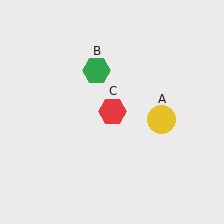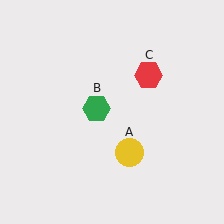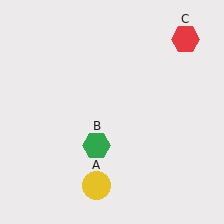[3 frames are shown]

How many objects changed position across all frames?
3 objects changed position: yellow circle (object A), green hexagon (object B), red hexagon (object C).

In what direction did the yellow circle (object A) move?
The yellow circle (object A) moved down and to the left.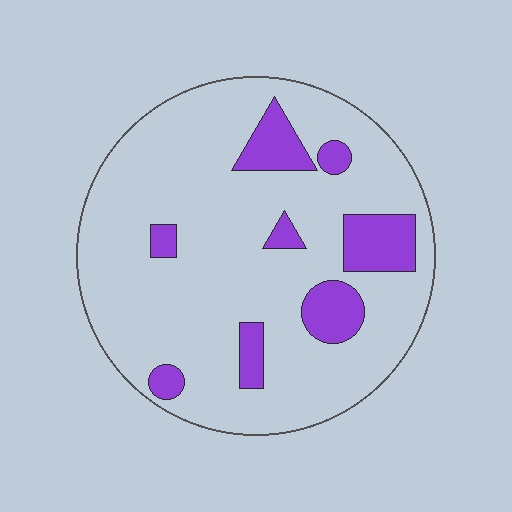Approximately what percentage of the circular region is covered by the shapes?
Approximately 15%.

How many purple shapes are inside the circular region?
8.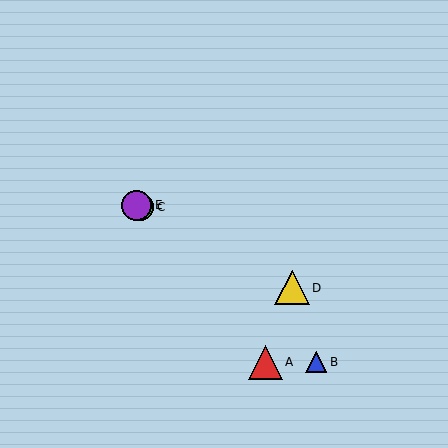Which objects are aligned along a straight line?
Objects C, D, E are aligned along a straight line.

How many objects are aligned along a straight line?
3 objects (C, D, E) are aligned along a straight line.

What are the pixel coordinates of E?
Object E is at (137, 205).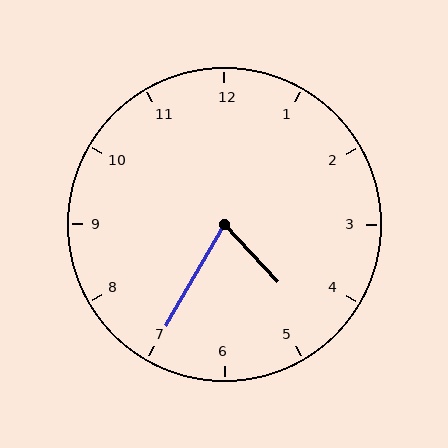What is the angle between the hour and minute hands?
Approximately 72 degrees.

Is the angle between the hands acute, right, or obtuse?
It is acute.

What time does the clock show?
4:35.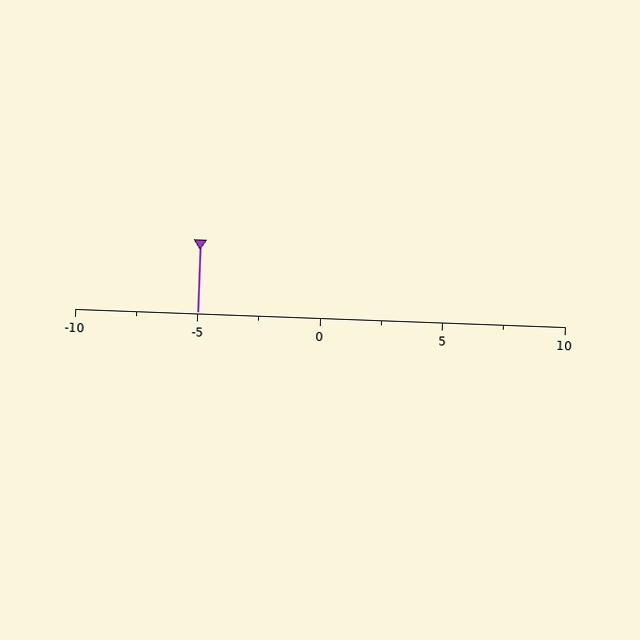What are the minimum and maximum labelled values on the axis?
The axis runs from -10 to 10.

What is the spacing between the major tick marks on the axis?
The major ticks are spaced 5 apart.